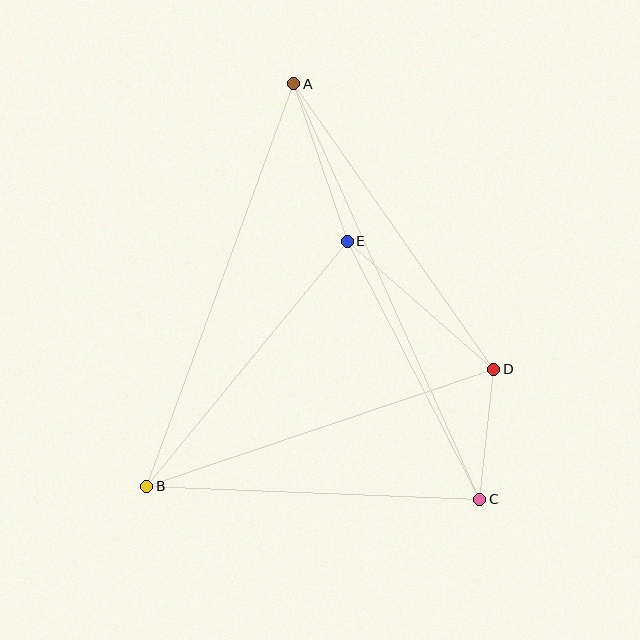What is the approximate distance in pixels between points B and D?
The distance between B and D is approximately 366 pixels.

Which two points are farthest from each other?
Points A and C are farthest from each other.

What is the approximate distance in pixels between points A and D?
The distance between A and D is approximately 349 pixels.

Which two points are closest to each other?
Points C and D are closest to each other.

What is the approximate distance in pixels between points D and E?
The distance between D and E is approximately 195 pixels.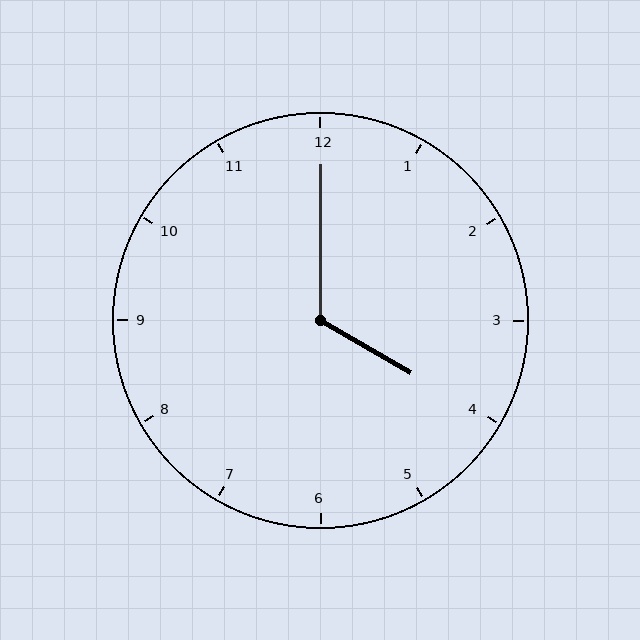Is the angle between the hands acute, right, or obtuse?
It is obtuse.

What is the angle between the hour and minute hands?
Approximately 120 degrees.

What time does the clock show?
4:00.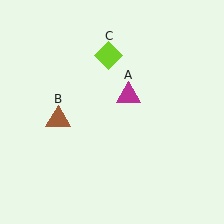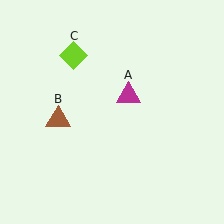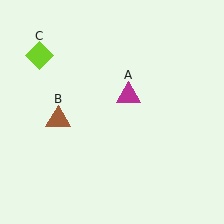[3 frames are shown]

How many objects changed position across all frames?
1 object changed position: lime diamond (object C).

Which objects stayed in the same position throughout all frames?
Magenta triangle (object A) and brown triangle (object B) remained stationary.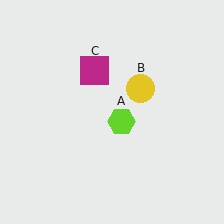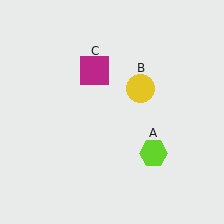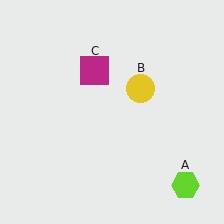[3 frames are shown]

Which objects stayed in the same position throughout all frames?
Yellow circle (object B) and magenta square (object C) remained stationary.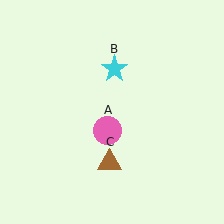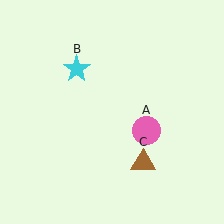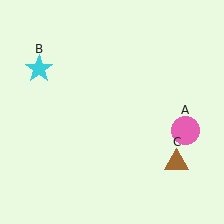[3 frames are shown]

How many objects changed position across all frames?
3 objects changed position: pink circle (object A), cyan star (object B), brown triangle (object C).